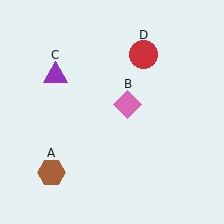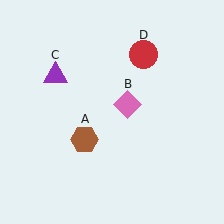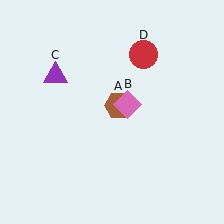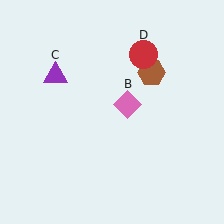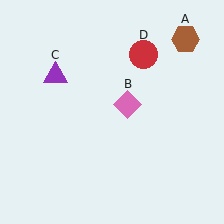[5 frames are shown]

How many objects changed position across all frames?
1 object changed position: brown hexagon (object A).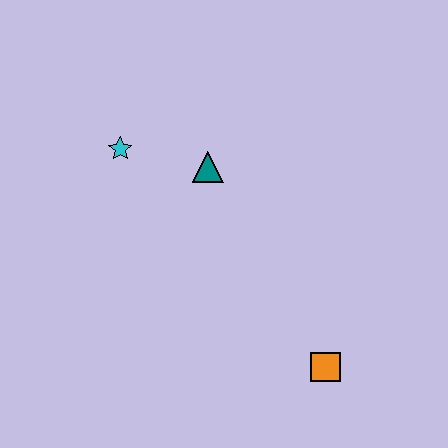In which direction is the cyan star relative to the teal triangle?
The cyan star is to the left of the teal triangle.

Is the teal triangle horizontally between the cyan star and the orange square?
Yes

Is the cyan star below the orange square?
No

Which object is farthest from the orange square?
The cyan star is farthest from the orange square.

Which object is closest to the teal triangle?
The cyan star is closest to the teal triangle.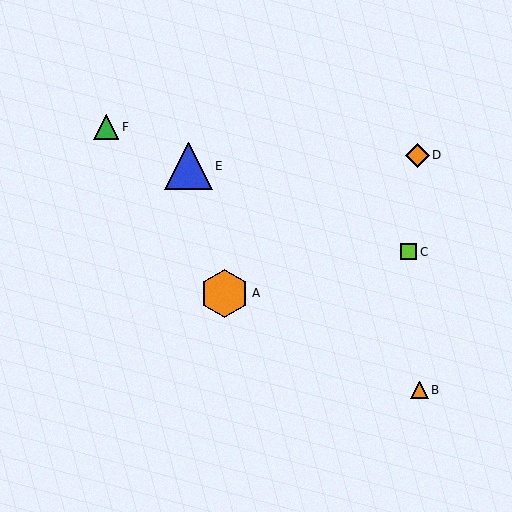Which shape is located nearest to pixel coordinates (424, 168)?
The orange diamond (labeled D) at (417, 155) is nearest to that location.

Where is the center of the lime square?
The center of the lime square is at (409, 252).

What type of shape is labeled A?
Shape A is an orange hexagon.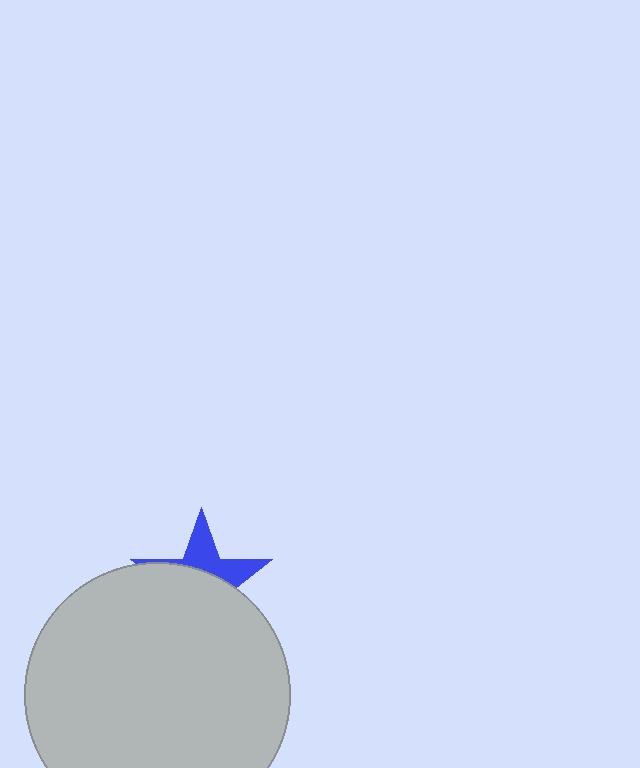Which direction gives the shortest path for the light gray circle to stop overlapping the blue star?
Moving down gives the shortest separation.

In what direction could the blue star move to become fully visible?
The blue star could move up. That would shift it out from behind the light gray circle entirely.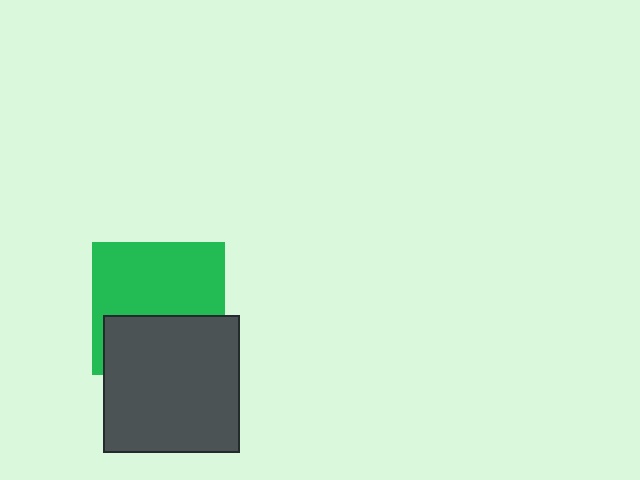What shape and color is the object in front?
The object in front is a dark gray square.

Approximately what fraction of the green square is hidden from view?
Roughly 41% of the green square is hidden behind the dark gray square.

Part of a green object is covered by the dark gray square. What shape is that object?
It is a square.